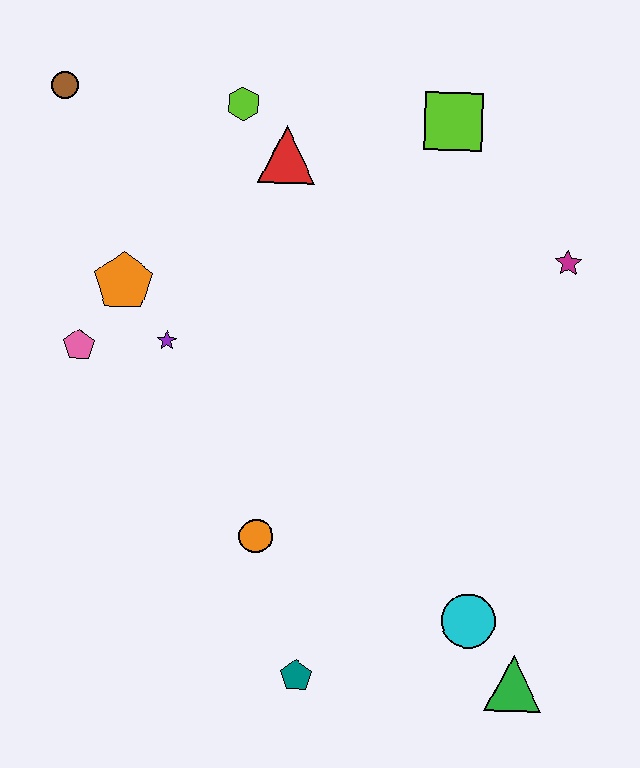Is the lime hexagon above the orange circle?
Yes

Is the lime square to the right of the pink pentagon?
Yes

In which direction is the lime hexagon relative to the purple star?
The lime hexagon is above the purple star.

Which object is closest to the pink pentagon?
The orange pentagon is closest to the pink pentagon.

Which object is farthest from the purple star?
The green triangle is farthest from the purple star.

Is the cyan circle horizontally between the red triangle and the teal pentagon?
No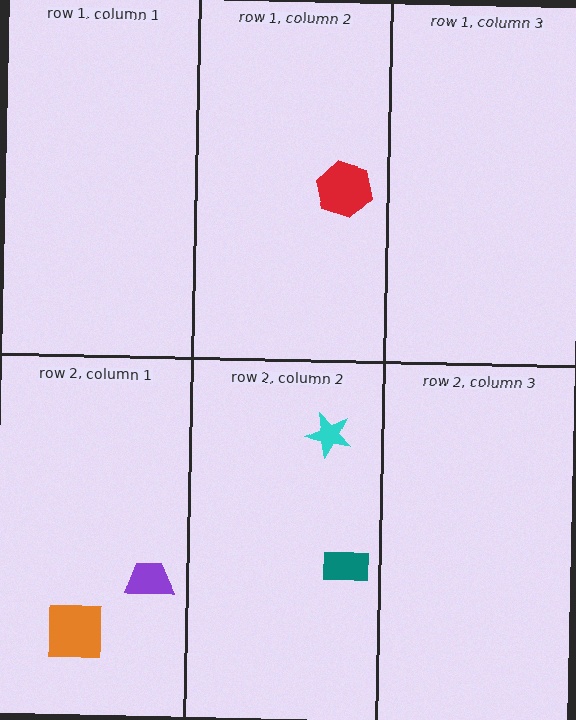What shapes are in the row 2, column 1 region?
The purple trapezoid, the orange square.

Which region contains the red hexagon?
The row 1, column 2 region.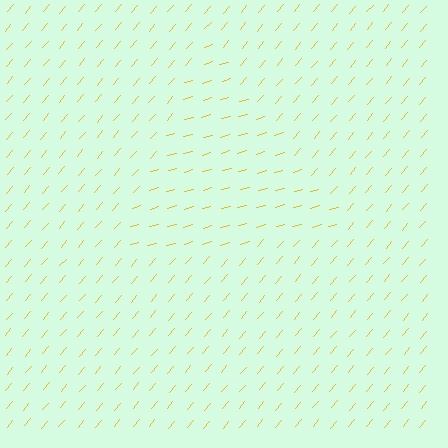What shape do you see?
I see a triangle.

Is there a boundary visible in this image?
Yes, there is a texture boundary formed by a change in line orientation.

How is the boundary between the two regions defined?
The boundary is defined purely by a change in line orientation (approximately 34 degrees difference). All lines are the same color and thickness.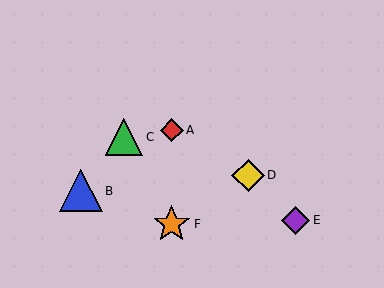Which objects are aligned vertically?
Objects A, F are aligned vertically.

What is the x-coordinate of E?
Object E is at x≈296.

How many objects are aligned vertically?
2 objects (A, F) are aligned vertically.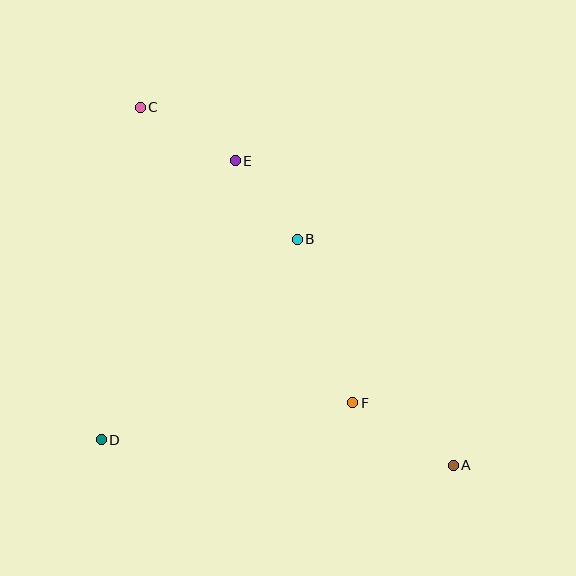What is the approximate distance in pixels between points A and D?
The distance between A and D is approximately 353 pixels.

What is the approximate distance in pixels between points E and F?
The distance between E and F is approximately 269 pixels.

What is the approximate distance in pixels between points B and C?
The distance between B and C is approximately 205 pixels.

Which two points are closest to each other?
Points B and E are closest to each other.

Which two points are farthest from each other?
Points A and C are farthest from each other.